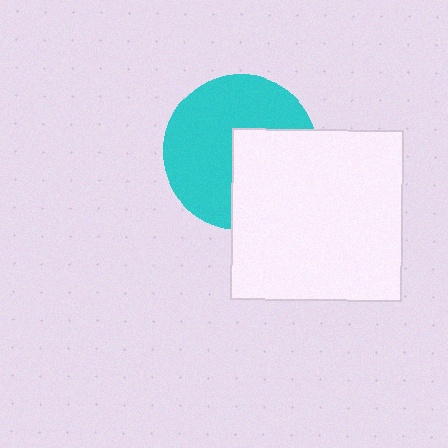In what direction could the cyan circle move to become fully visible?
The cyan circle could move left. That would shift it out from behind the white square entirely.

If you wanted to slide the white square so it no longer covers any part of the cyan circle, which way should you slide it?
Slide it right — that is the most direct way to separate the two shapes.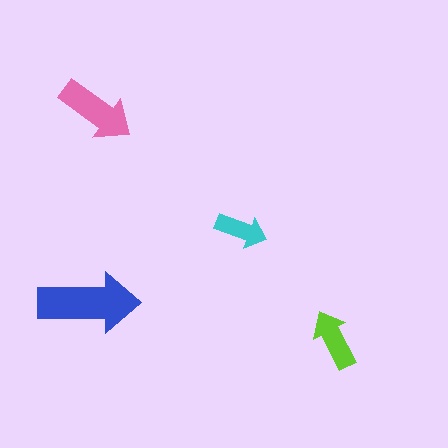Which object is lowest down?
The lime arrow is bottommost.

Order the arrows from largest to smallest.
the blue one, the pink one, the lime one, the cyan one.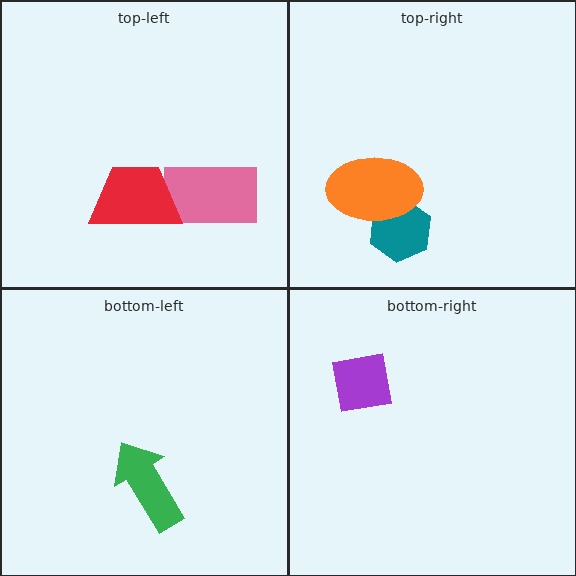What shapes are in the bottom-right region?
The purple square.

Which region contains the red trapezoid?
The top-left region.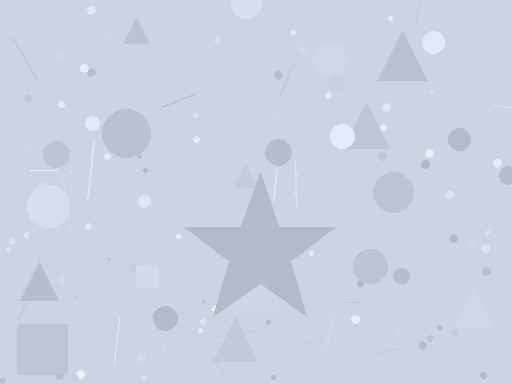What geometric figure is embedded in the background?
A star is embedded in the background.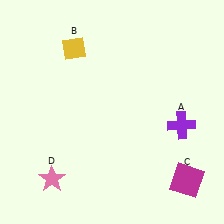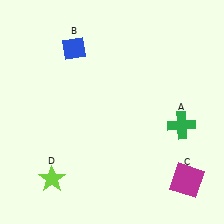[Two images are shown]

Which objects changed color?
A changed from purple to green. B changed from yellow to blue. D changed from pink to lime.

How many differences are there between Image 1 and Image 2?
There are 3 differences between the two images.